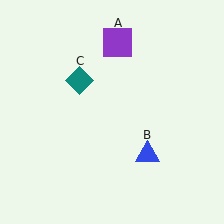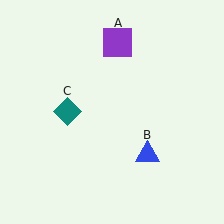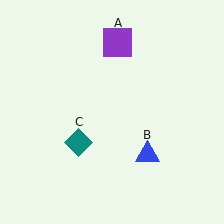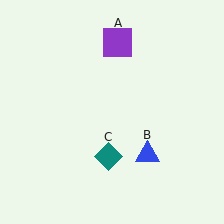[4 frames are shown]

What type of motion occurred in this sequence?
The teal diamond (object C) rotated counterclockwise around the center of the scene.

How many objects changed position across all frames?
1 object changed position: teal diamond (object C).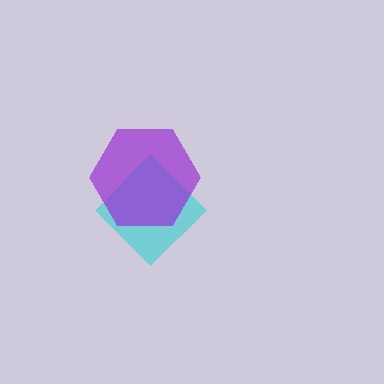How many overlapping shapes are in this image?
There are 2 overlapping shapes in the image.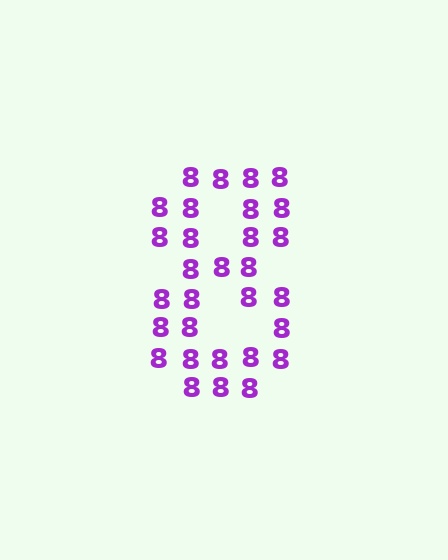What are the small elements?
The small elements are digit 8's.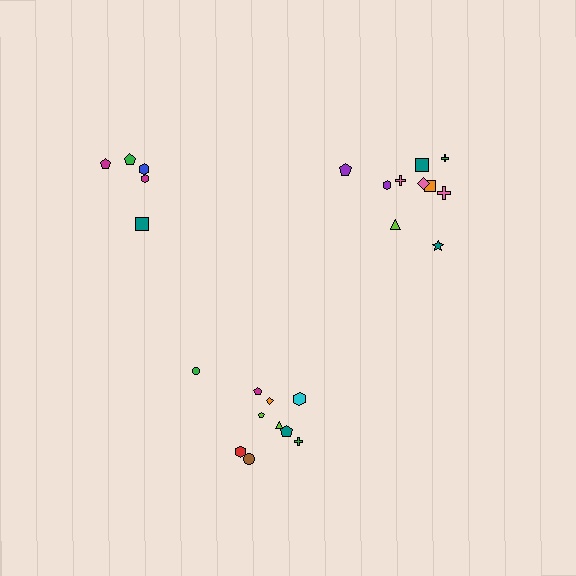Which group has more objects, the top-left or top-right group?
The top-right group.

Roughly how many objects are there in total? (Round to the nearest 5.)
Roughly 25 objects in total.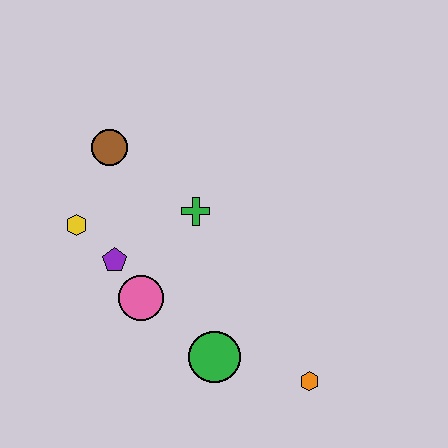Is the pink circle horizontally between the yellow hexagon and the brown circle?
No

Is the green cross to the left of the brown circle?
No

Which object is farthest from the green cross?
The orange hexagon is farthest from the green cross.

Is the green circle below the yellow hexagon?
Yes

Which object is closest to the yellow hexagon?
The purple pentagon is closest to the yellow hexagon.